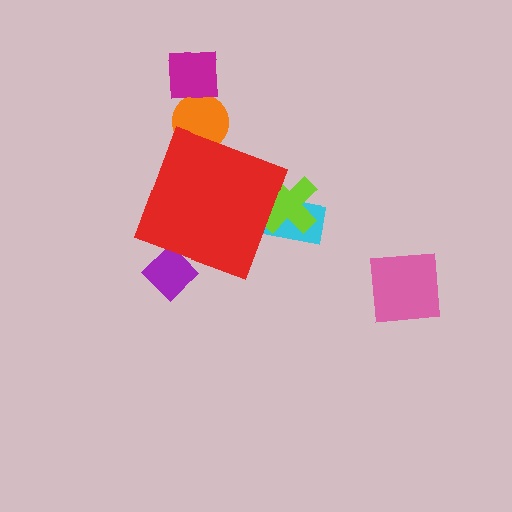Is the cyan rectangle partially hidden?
Yes, the cyan rectangle is partially hidden behind the red diamond.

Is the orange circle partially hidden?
Yes, the orange circle is partially hidden behind the red diamond.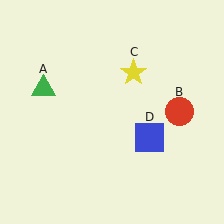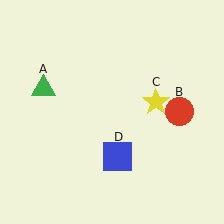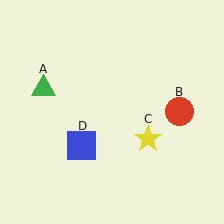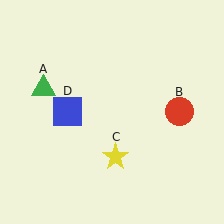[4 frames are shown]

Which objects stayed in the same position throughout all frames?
Green triangle (object A) and red circle (object B) remained stationary.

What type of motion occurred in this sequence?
The yellow star (object C), blue square (object D) rotated clockwise around the center of the scene.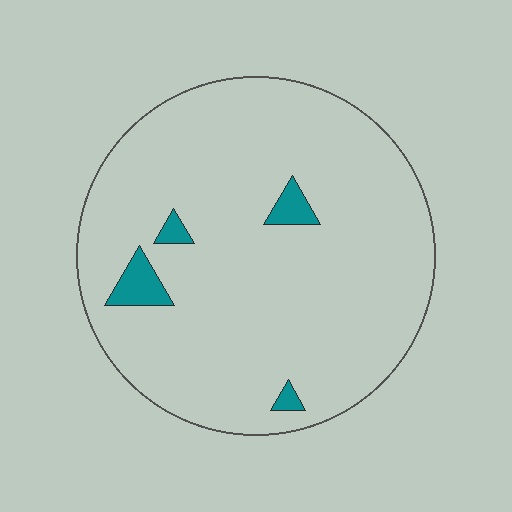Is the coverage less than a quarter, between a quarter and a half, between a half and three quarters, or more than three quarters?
Less than a quarter.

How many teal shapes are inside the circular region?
4.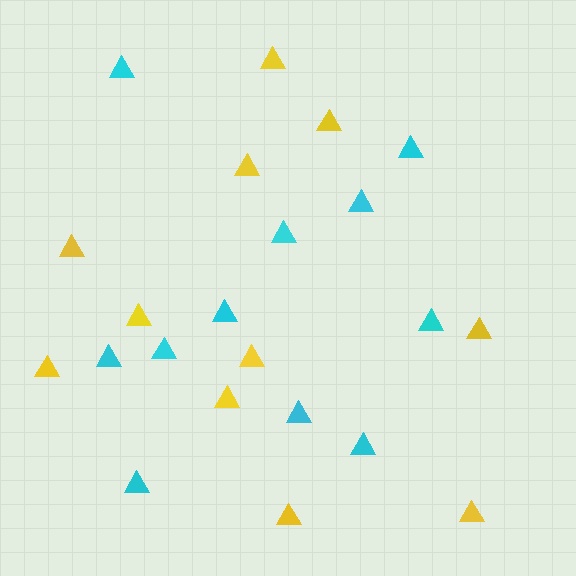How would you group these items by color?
There are 2 groups: one group of cyan triangles (11) and one group of yellow triangles (11).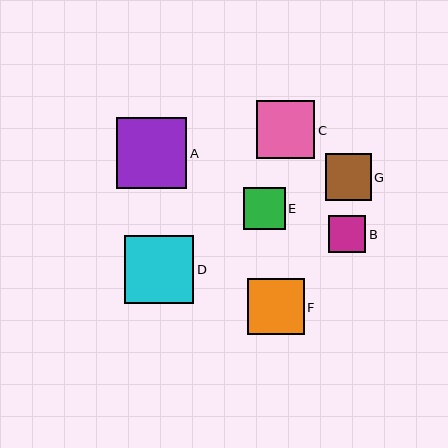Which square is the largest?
Square A is the largest with a size of approximately 70 pixels.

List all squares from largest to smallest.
From largest to smallest: A, D, C, F, G, E, B.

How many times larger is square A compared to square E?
Square A is approximately 1.7 times the size of square E.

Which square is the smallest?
Square B is the smallest with a size of approximately 37 pixels.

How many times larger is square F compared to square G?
Square F is approximately 1.2 times the size of square G.